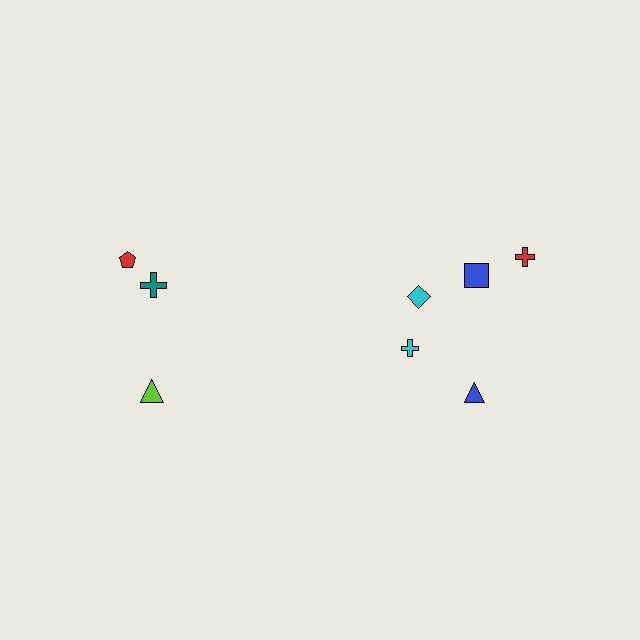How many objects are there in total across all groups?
There are 8 objects.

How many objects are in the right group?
There are 5 objects.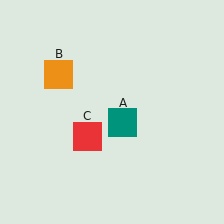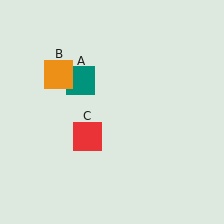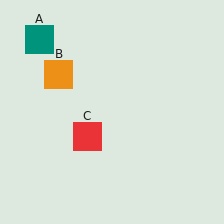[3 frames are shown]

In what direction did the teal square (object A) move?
The teal square (object A) moved up and to the left.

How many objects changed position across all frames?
1 object changed position: teal square (object A).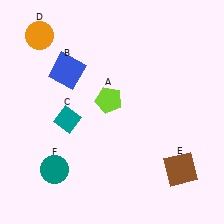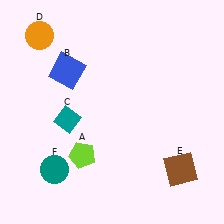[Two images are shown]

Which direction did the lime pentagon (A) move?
The lime pentagon (A) moved down.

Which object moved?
The lime pentagon (A) moved down.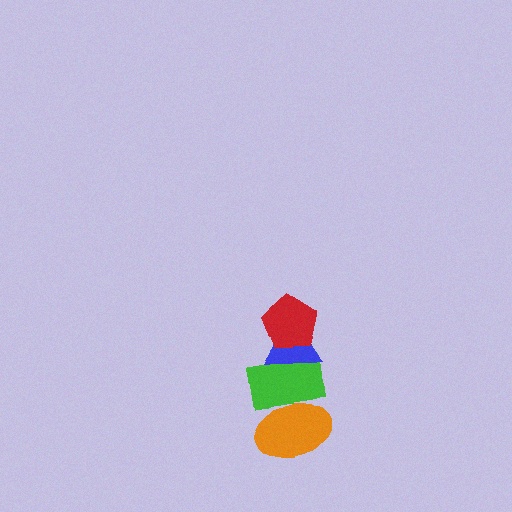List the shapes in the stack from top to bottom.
From top to bottom: the red pentagon, the blue triangle, the green rectangle, the orange ellipse.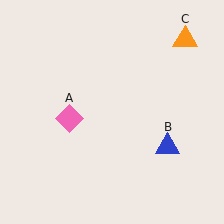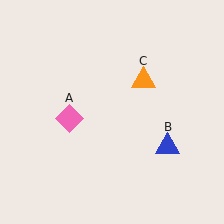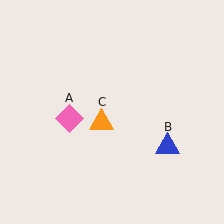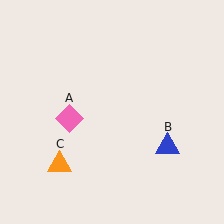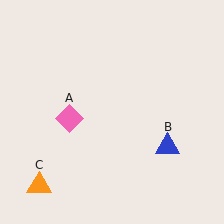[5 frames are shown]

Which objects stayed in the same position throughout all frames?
Pink diamond (object A) and blue triangle (object B) remained stationary.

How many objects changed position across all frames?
1 object changed position: orange triangle (object C).